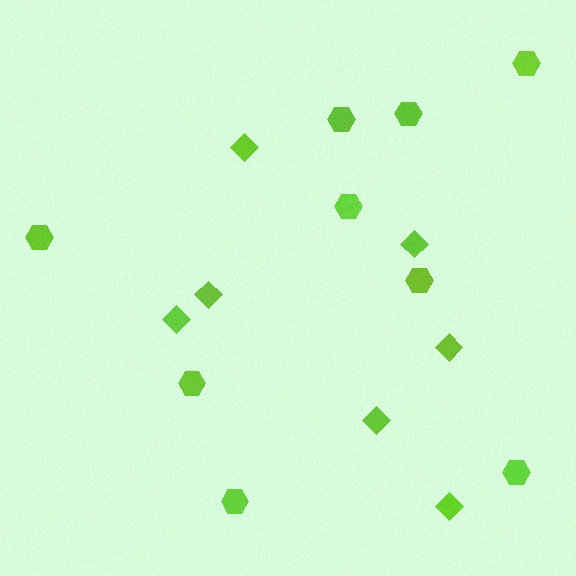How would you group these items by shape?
There are 2 groups: one group of hexagons (9) and one group of diamonds (7).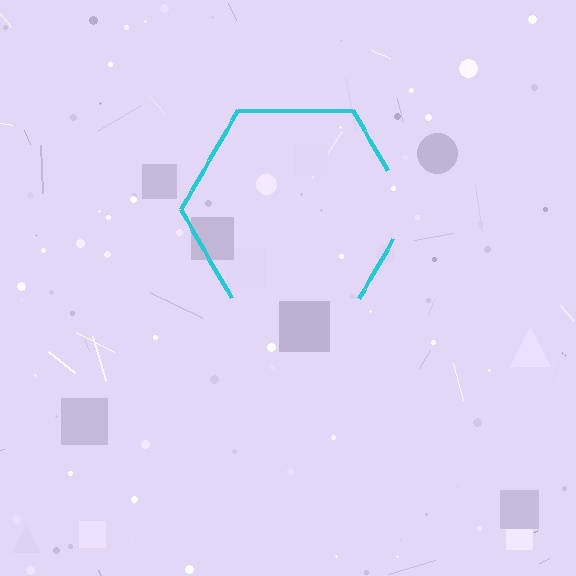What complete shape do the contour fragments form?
The contour fragments form a hexagon.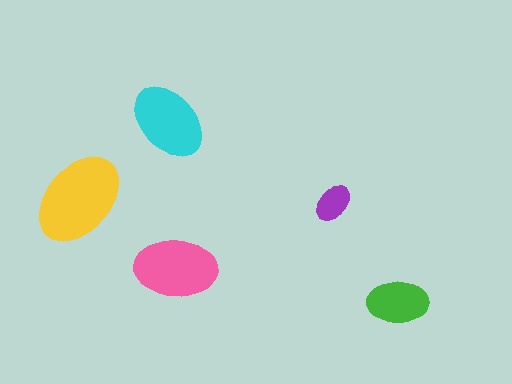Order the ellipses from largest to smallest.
the yellow one, the pink one, the cyan one, the green one, the purple one.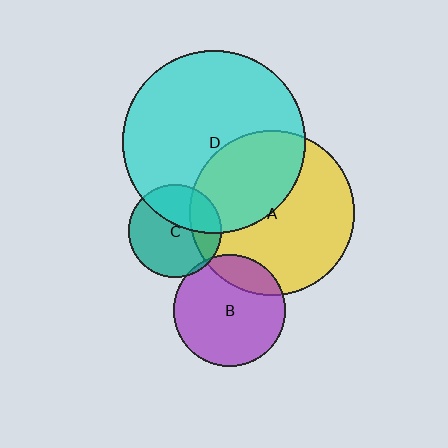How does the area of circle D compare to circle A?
Approximately 1.2 times.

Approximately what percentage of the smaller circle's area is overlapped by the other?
Approximately 35%.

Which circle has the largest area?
Circle D (cyan).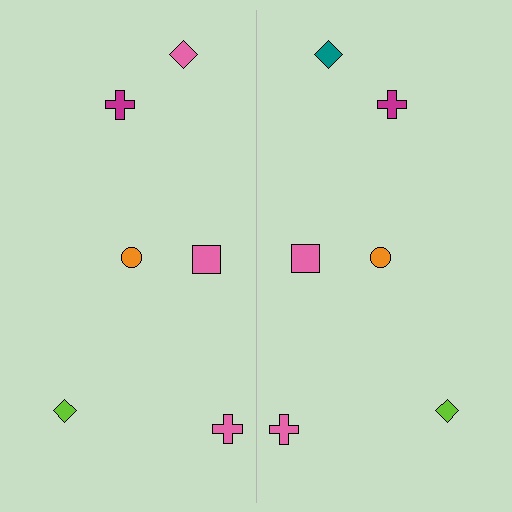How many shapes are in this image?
There are 12 shapes in this image.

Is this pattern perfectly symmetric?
No, the pattern is not perfectly symmetric. The teal diamond on the right side breaks the symmetry — its mirror counterpart is pink.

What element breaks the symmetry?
The teal diamond on the right side breaks the symmetry — its mirror counterpart is pink.